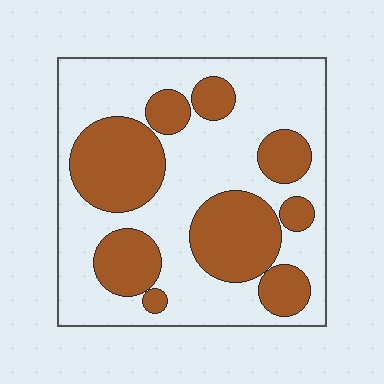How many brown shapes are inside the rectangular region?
9.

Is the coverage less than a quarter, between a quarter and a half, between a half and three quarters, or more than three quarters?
Between a quarter and a half.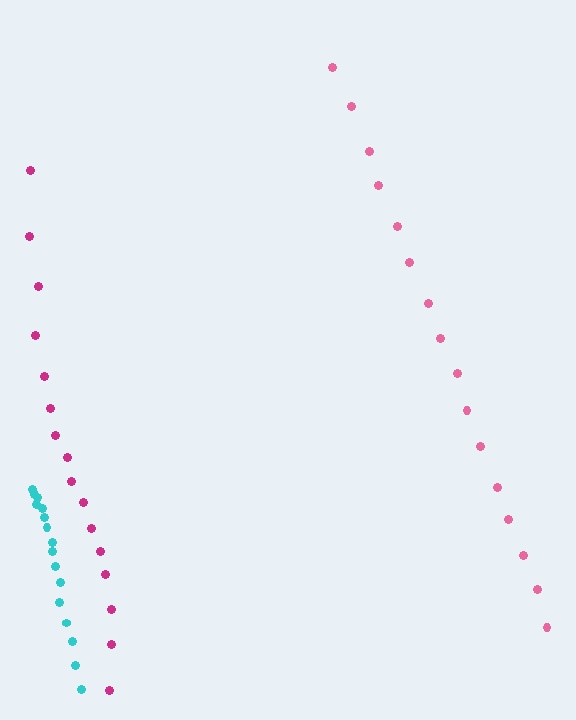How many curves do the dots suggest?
There are 3 distinct paths.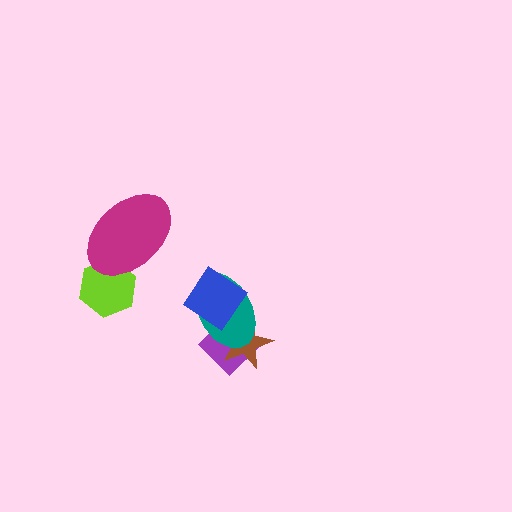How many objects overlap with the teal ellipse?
3 objects overlap with the teal ellipse.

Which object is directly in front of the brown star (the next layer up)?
The teal ellipse is directly in front of the brown star.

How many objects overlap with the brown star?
3 objects overlap with the brown star.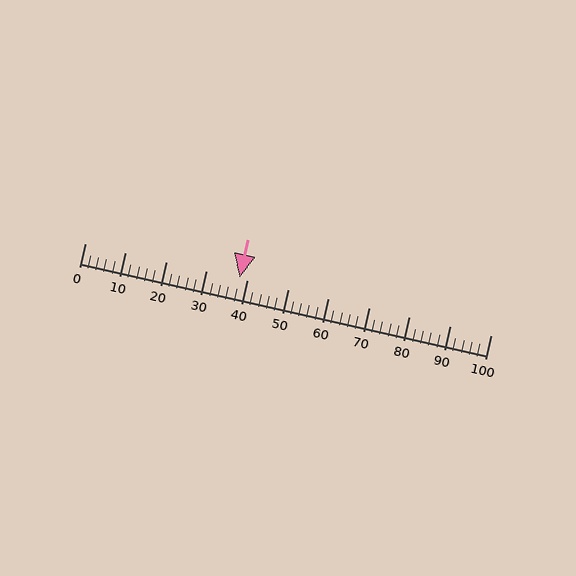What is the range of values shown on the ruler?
The ruler shows values from 0 to 100.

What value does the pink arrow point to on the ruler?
The pink arrow points to approximately 38.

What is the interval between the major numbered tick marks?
The major tick marks are spaced 10 units apart.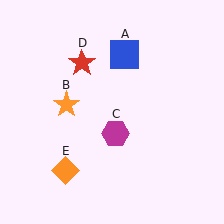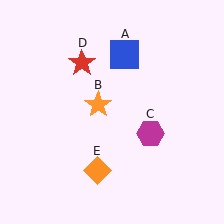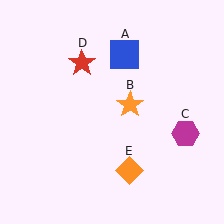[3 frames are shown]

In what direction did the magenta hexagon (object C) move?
The magenta hexagon (object C) moved right.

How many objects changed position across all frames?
3 objects changed position: orange star (object B), magenta hexagon (object C), orange diamond (object E).